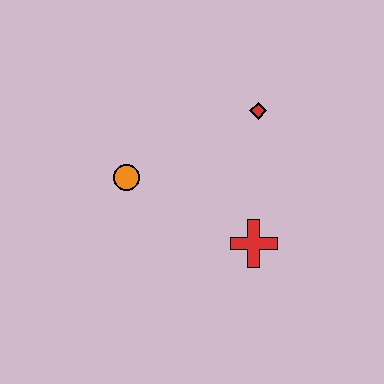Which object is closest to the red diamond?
The red cross is closest to the red diamond.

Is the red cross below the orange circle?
Yes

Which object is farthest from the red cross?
The orange circle is farthest from the red cross.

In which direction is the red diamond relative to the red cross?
The red diamond is above the red cross.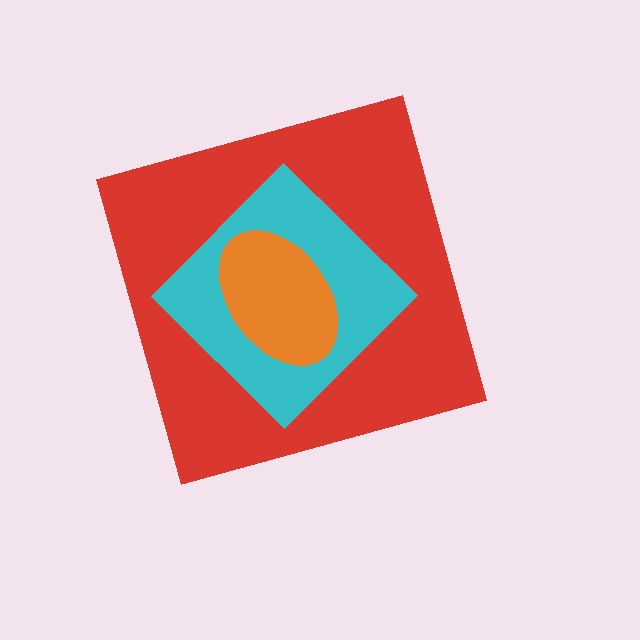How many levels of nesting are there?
3.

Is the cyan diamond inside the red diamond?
Yes.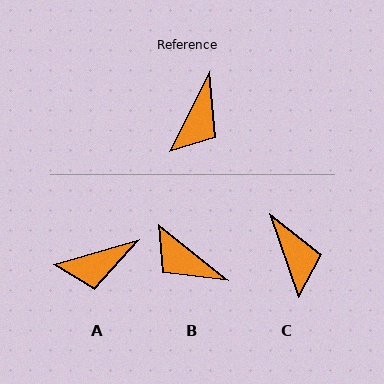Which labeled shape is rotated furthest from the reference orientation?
B, about 102 degrees away.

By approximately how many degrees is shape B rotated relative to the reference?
Approximately 102 degrees clockwise.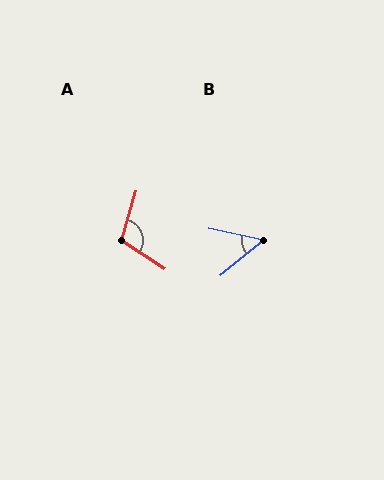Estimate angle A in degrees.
Approximately 106 degrees.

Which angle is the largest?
A, at approximately 106 degrees.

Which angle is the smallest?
B, at approximately 52 degrees.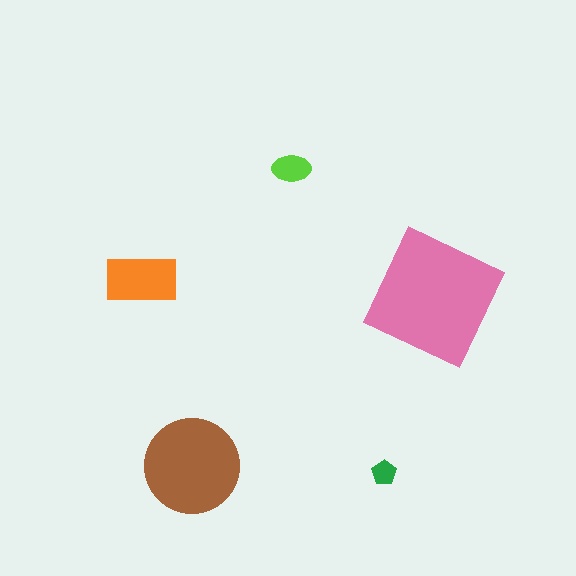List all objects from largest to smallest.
The pink square, the brown circle, the orange rectangle, the lime ellipse, the green pentagon.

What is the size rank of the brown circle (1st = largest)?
2nd.